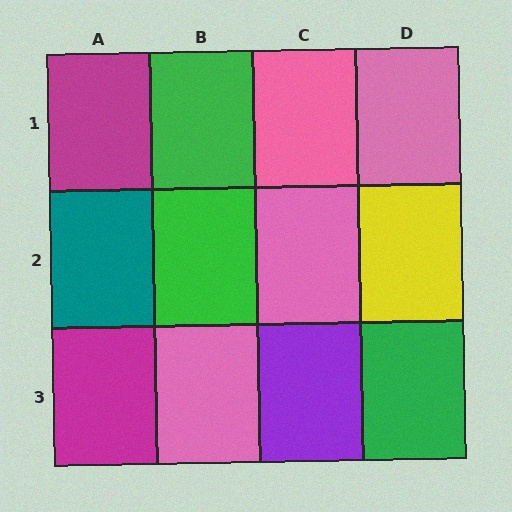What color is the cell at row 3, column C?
Purple.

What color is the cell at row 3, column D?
Green.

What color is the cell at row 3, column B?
Pink.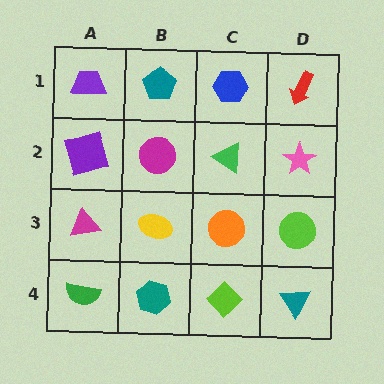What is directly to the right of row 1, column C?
A red arrow.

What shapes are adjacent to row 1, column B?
A magenta circle (row 2, column B), a purple trapezoid (row 1, column A), a blue hexagon (row 1, column C).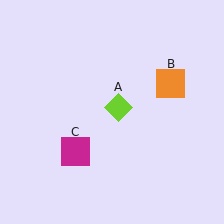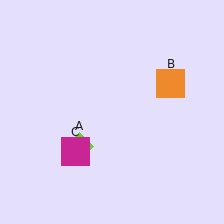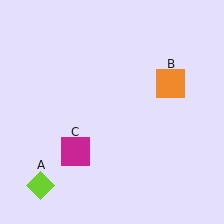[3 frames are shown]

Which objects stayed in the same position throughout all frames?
Orange square (object B) and magenta square (object C) remained stationary.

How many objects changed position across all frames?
1 object changed position: lime diamond (object A).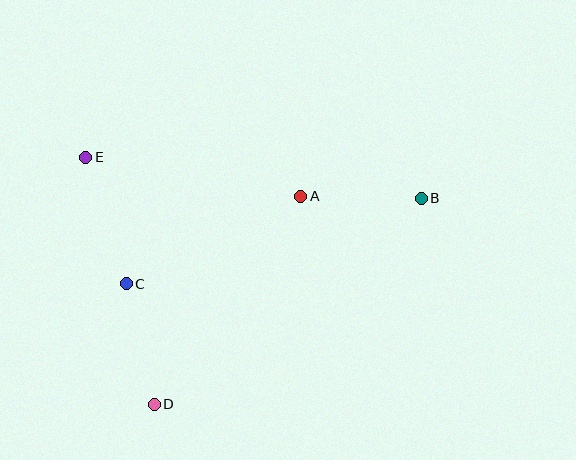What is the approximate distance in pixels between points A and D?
The distance between A and D is approximately 254 pixels.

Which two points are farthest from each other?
Points B and E are farthest from each other.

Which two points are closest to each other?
Points A and B are closest to each other.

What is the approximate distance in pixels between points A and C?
The distance between A and C is approximately 195 pixels.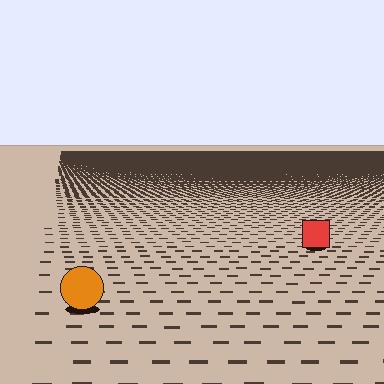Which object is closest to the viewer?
The orange circle is closest. The texture marks near it are larger and more spread out.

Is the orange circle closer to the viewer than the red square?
Yes. The orange circle is closer — you can tell from the texture gradient: the ground texture is coarser near it.